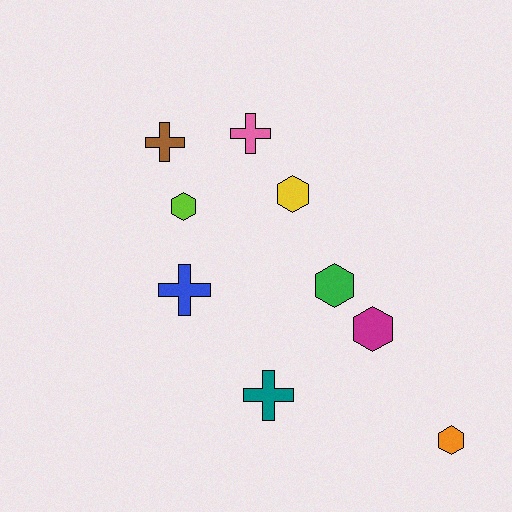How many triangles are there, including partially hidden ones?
There are no triangles.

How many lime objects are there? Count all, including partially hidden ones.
There is 1 lime object.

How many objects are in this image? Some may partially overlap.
There are 9 objects.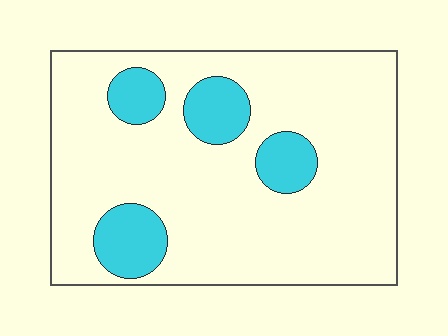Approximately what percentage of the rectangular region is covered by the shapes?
Approximately 15%.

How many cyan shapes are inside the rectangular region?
4.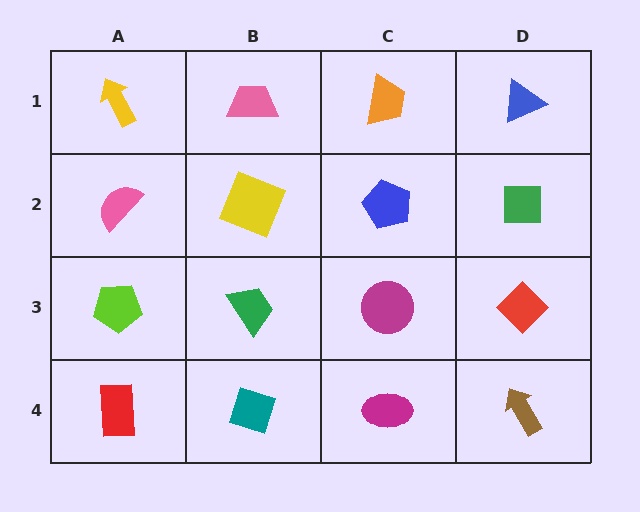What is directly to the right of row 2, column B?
A blue pentagon.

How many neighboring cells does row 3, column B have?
4.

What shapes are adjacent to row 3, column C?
A blue pentagon (row 2, column C), a magenta ellipse (row 4, column C), a green trapezoid (row 3, column B), a red diamond (row 3, column D).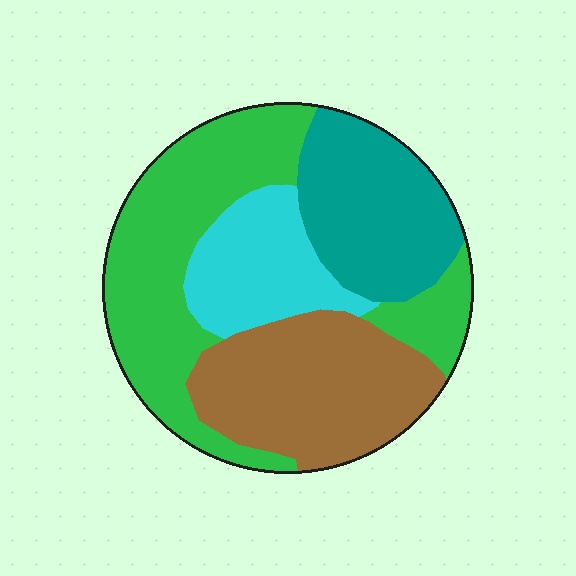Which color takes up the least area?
Cyan, at roughly 15%.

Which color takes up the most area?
Green, at roughly 35%.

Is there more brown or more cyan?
Brown.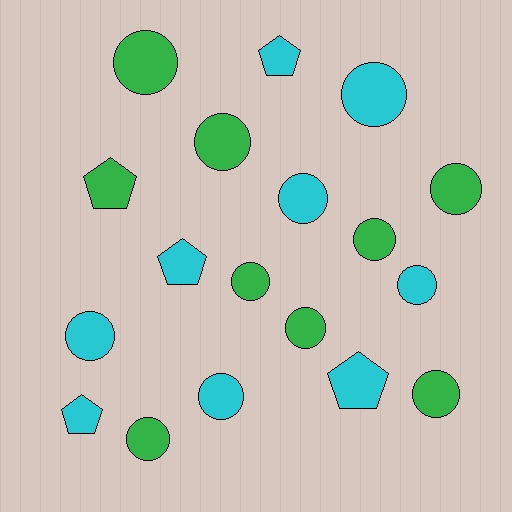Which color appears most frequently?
Green, with 9 objects.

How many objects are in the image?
There are 18 objects.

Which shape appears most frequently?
Circle, with 13 objects.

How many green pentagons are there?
There is 1 green pentagon.